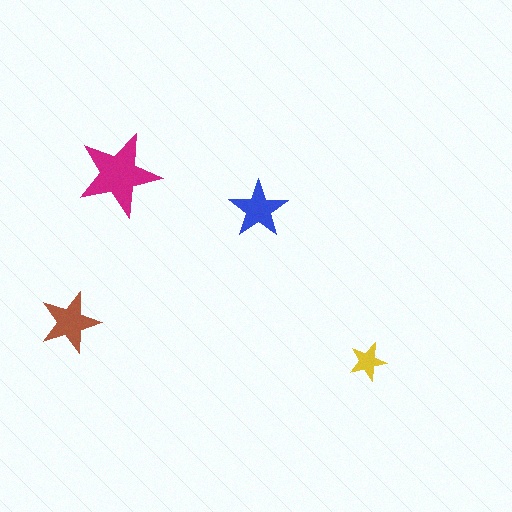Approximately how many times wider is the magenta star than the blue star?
About 1.5 times wider.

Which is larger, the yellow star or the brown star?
The brown one.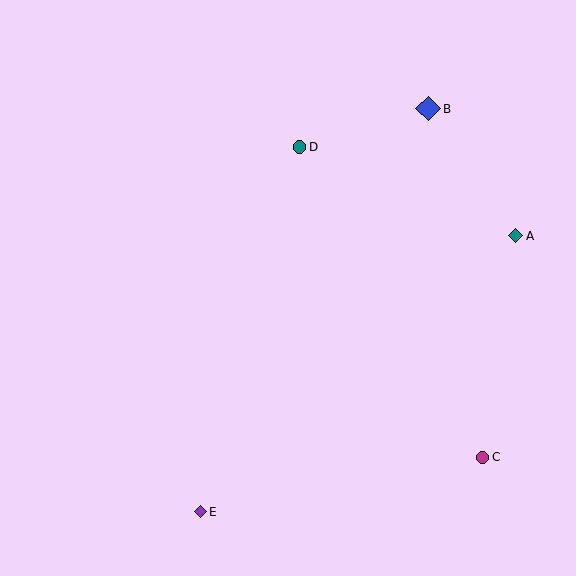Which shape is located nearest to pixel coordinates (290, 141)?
The teal circle (labeled D) at (299, 147) is nearest to that location.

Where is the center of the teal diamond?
The center of the teal diamond is at (515, 236).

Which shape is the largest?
The blue diamond (labeled B) is the largest.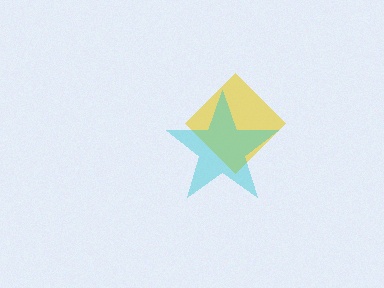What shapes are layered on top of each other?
The layered shapes are: a yellow diamond, a cyan star.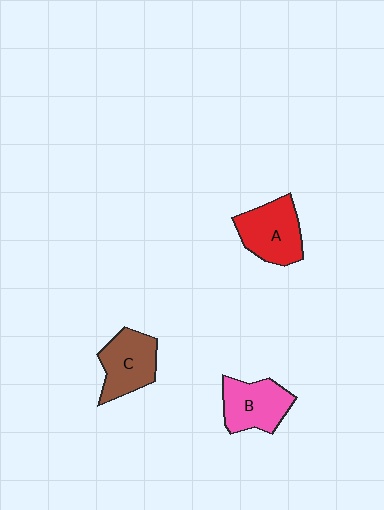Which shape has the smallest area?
Shape B (pink).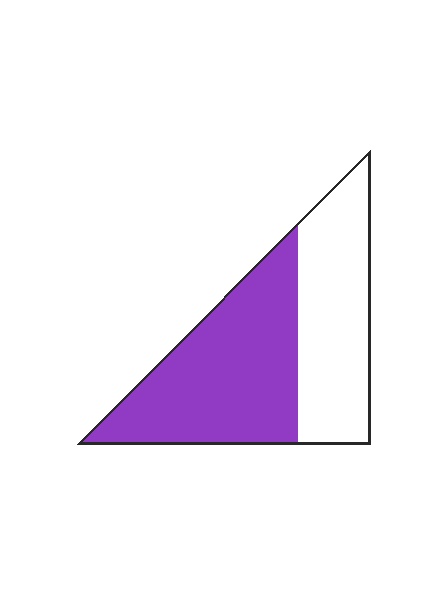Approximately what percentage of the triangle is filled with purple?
Approximately 55%.